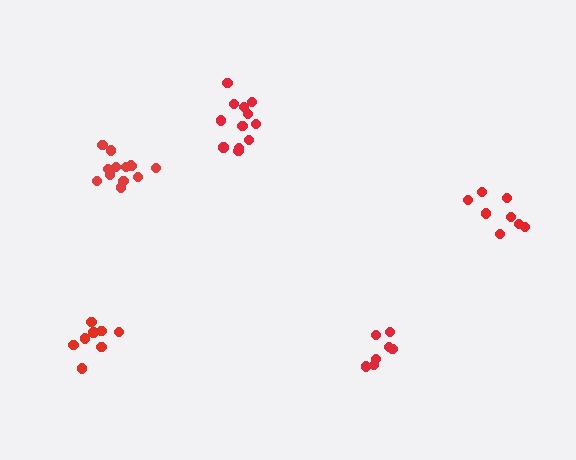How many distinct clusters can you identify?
There are 5 distinct clusters.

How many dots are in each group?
Group 1: 12 dots, Group 2: 8 dots, Group 3: 13 dots, Group 4: 8 dots, Group 5: 7 dots (48 total).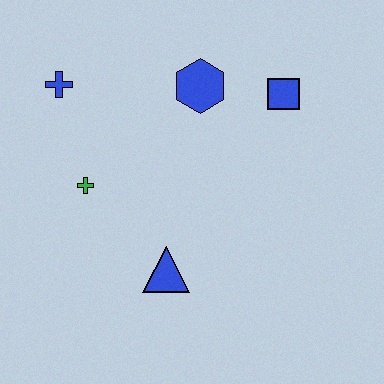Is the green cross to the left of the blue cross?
No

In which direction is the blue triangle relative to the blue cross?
The blue triangle is below the blue cross.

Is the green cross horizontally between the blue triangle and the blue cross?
Yes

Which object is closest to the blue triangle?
The green cross is closest to the blue triangle.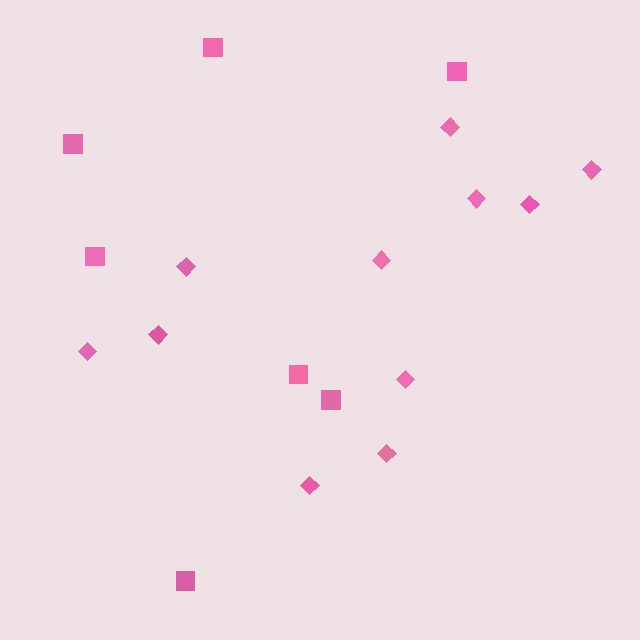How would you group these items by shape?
There are 2 groups: one group of squares (7) and one group of diamonds (11).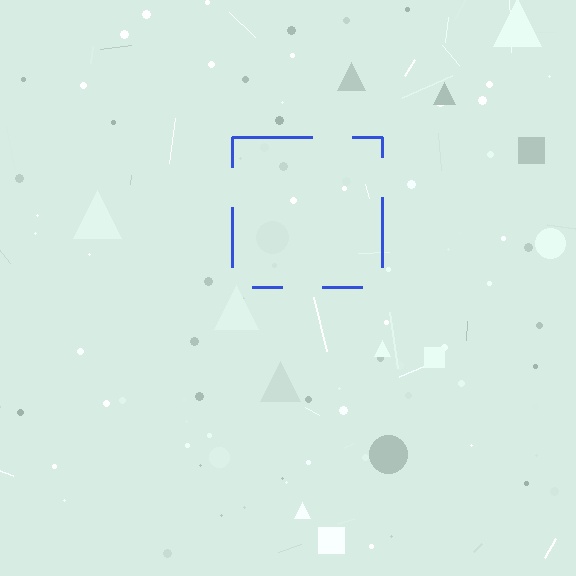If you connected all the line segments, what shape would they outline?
They would outline a square.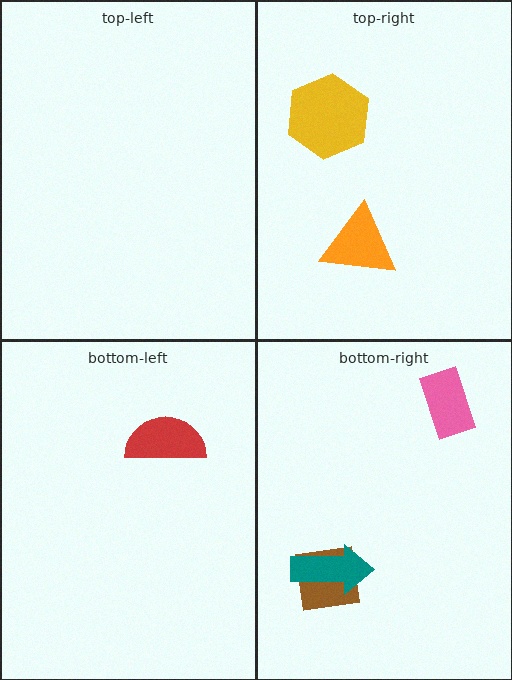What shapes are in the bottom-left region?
The red semicircle.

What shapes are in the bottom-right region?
The brown square, the pink rectangle, the teal arrow.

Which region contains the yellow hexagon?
The top-right region.